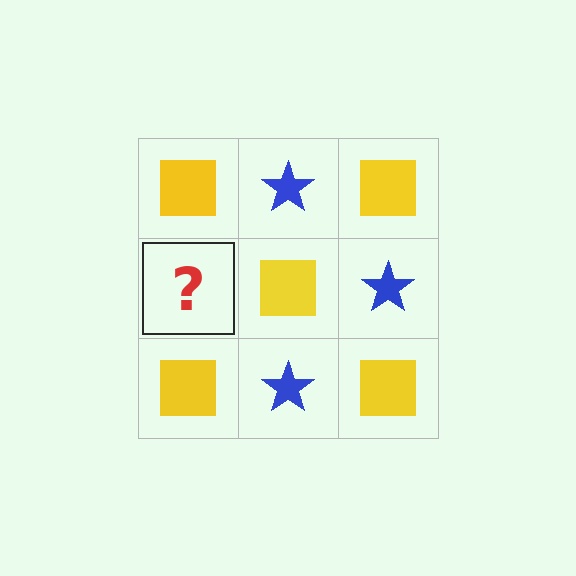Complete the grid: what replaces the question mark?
The question mark should be replaced with a blue star.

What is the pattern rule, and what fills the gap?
The rule is that it alternates yellow square and blue star in a checkerboard pattern. The gap should be filled with a blue star.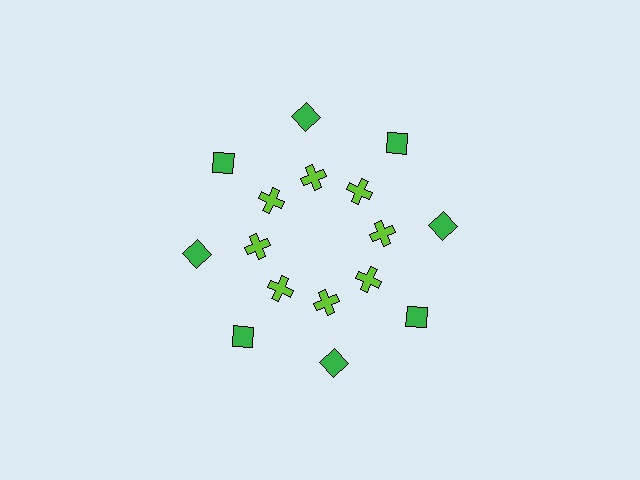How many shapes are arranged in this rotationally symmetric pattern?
There are 16 shapes, arranged in 8 groups of 2.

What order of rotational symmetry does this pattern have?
This pattern has 8-fold rotational symmetry.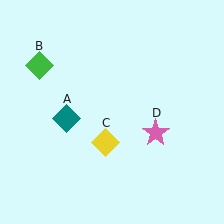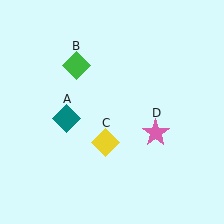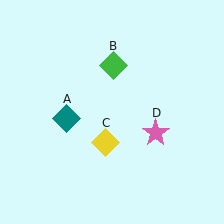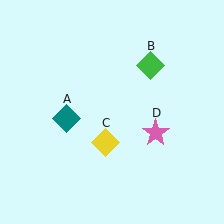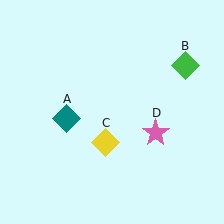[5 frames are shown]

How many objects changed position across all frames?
1 object changed position: green diamond (object B).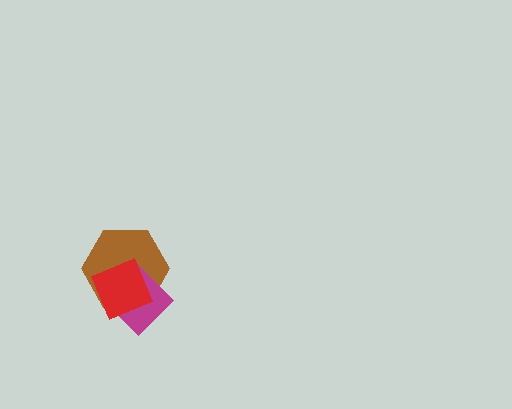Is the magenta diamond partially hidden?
Yes, it is partially covered by another shape.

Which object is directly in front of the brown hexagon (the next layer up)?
The magenta diamond is directly in front of the brown hexagon.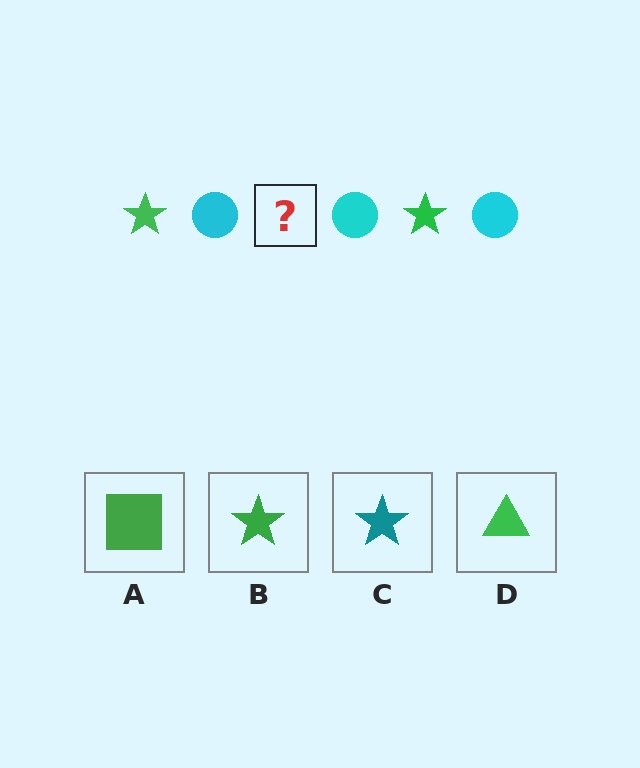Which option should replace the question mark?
Option B.